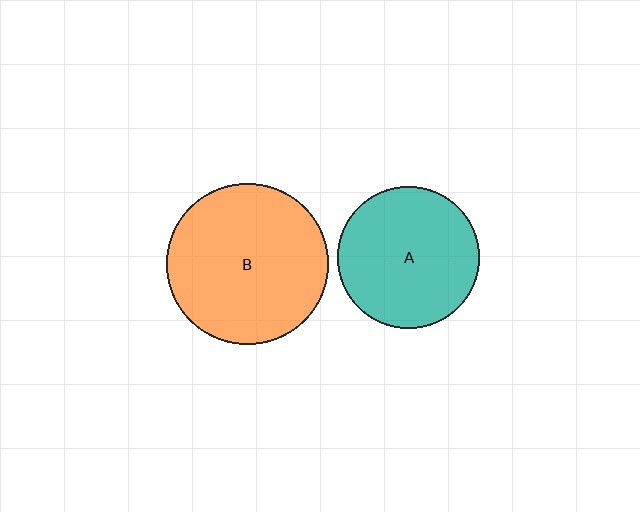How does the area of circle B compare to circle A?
Approximately 1.3 times.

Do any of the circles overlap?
No, none of the circles overlap.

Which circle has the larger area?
Circle B (orange).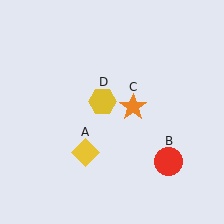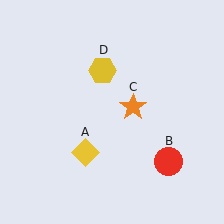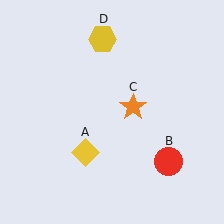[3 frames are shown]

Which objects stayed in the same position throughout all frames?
Yellow diamond (object A) and red circle (object B) and orange star (object C) remained stationary.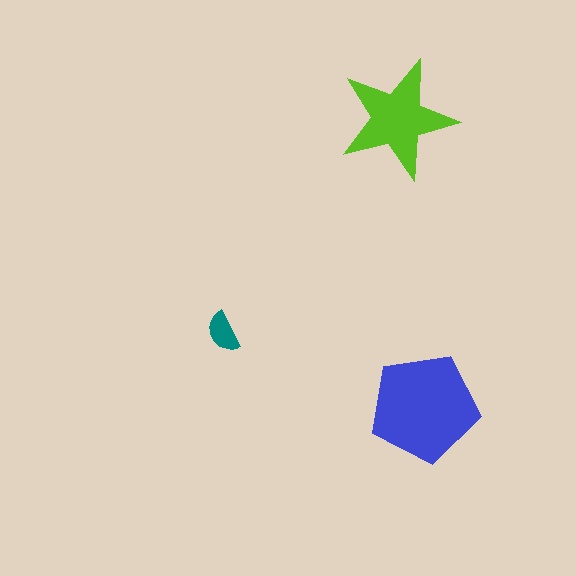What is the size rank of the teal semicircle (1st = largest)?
3rd.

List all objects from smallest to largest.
The teal semicircle, the lime star, the blue pentagon.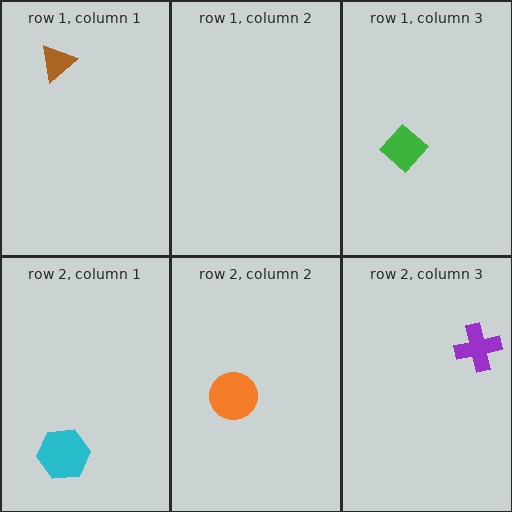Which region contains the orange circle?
The row 2, column 2 region.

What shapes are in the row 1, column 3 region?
The green diamond.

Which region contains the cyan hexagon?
The row 2, column 1 region.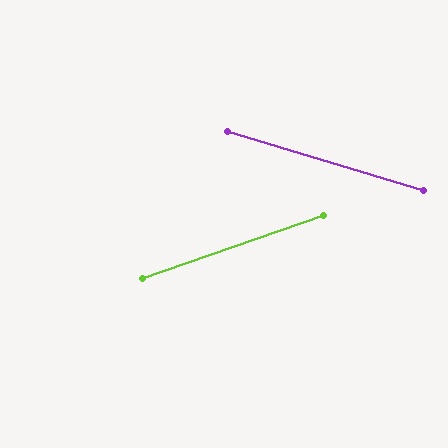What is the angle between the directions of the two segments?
Approximately 36 degrees.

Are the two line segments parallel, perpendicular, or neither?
Neither parallel nor perpendicular — they differ by about 36°.